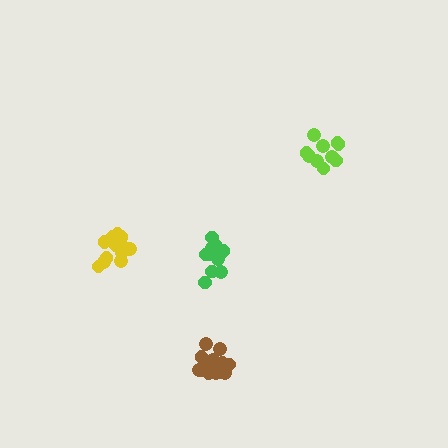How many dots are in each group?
Group 1: 10 dots, Group 2: 13 dots, Group 3: 12 dots, Group 4: 15 dots (50 total).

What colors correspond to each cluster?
The clusters are colored: lime, green, yellow, brown.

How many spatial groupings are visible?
There are 4 spatial groupings.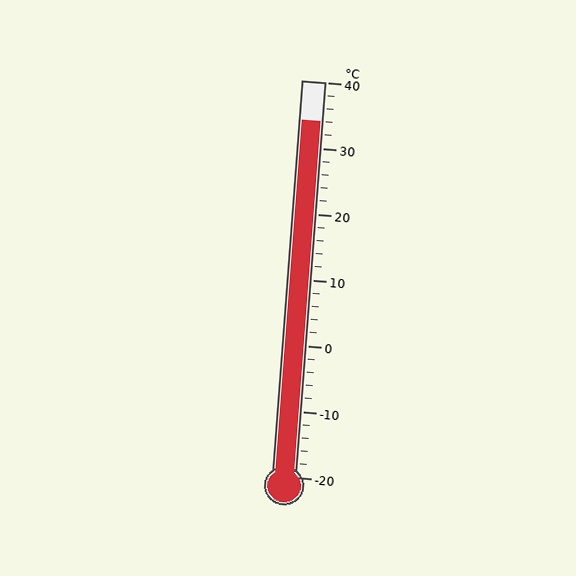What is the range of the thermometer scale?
The thermometer scale ranges from -20°C to 40°C.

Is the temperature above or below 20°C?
The temperature is above 20°C.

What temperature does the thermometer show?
The thermometer shows approximately 34°C.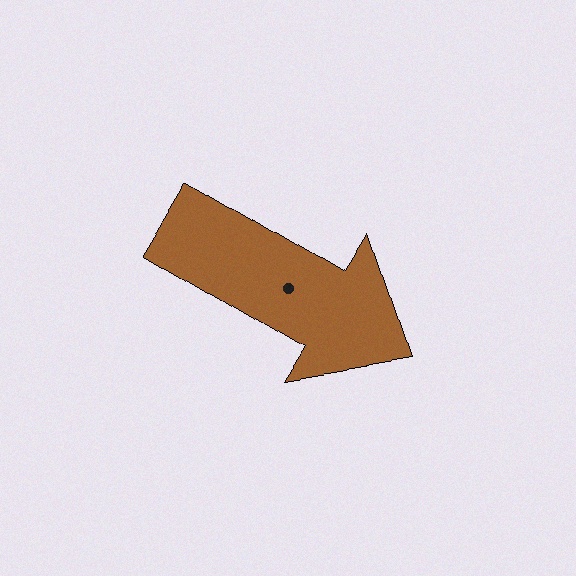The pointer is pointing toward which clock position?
Roughly 4 o'clock.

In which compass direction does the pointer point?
Southeast.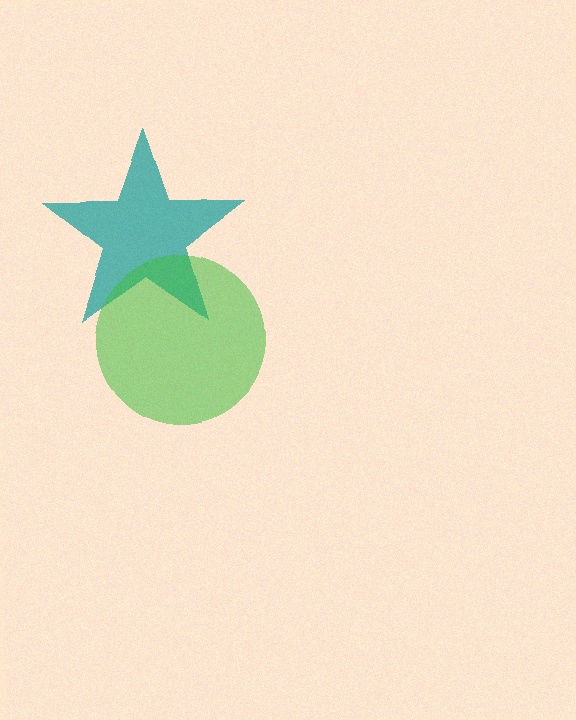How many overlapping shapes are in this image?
There are 2 overlapping shapes in the image.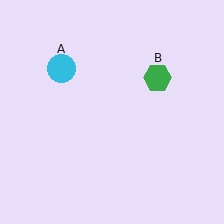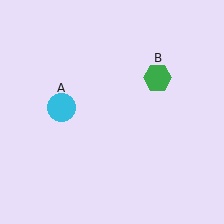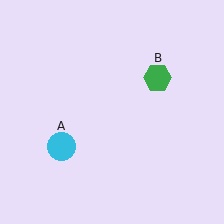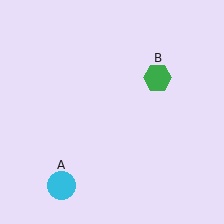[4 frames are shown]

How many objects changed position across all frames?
1 object changed position: cyan circle (object A).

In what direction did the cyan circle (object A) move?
The cyan circle (object A) moved down.